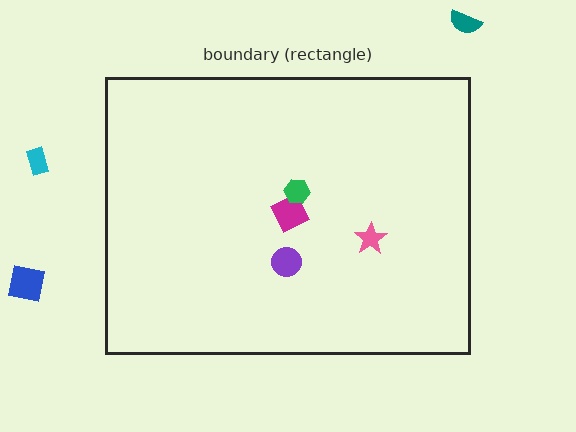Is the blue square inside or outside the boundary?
Outside.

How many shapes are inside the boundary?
4 inside, 3 outside.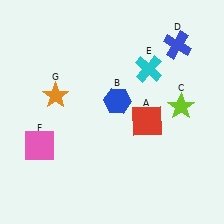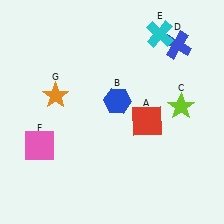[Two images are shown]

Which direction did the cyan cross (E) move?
The cyan cross (E) moved up.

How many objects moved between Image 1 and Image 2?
1 object moved between the two images.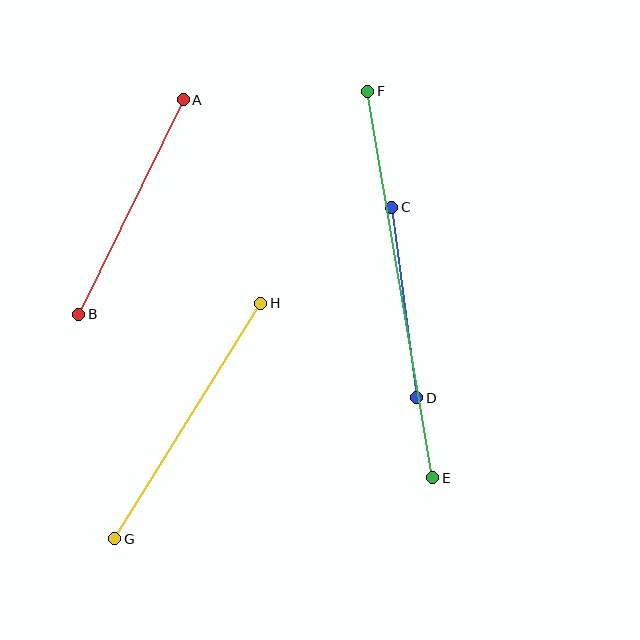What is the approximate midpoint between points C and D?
The midpoint is at approximately (404, 302) pixels.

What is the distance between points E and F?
The distance is approximately 392 pixels.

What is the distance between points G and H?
The distance is approximately 277 pixels.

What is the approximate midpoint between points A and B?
The midpoint is at approximately (131, 207) pixels.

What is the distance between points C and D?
The distance is approximately 192 pixels.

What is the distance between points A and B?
The distance is approximately 238 pixels.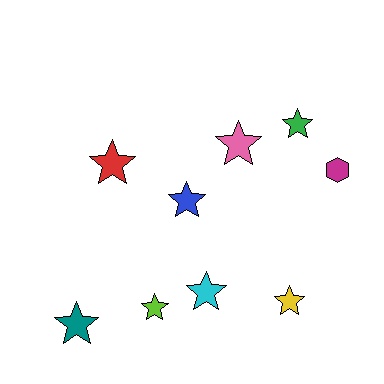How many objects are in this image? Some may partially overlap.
There are 9 objects.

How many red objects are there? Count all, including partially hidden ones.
There is 1 red object.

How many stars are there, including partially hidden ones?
There are 8 stars.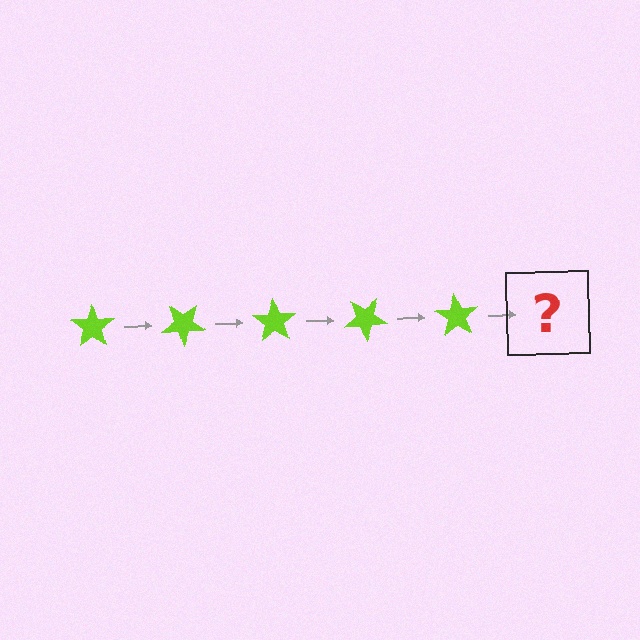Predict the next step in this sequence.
The next step is a lime star rotated 175 degrees.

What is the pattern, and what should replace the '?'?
The pattern is that the star rotates 35 degrees each step. The '?' should be a lime star rotated 175 degrees.